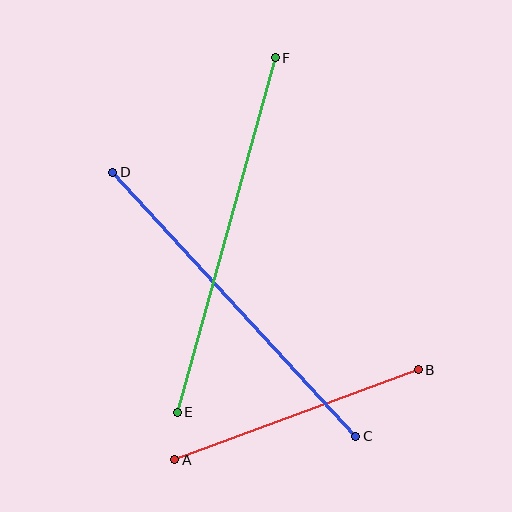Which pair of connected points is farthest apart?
Points E and F are farthest apart.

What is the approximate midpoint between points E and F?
The midpoint is at approximately (226, 235) pixels.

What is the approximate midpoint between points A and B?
The midpoint is at approximately (296, 415) pixels.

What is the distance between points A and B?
The distance is approximately 259 pixels.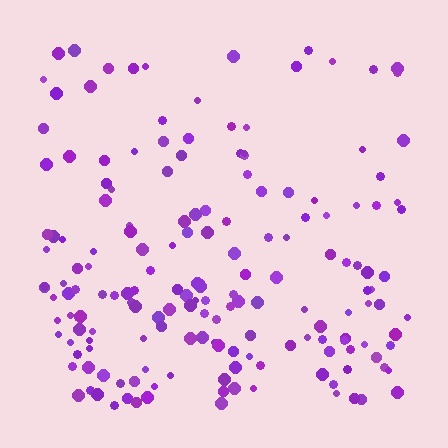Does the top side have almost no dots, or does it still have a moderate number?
Still a moderate number, just noticeably fewer than the bottom.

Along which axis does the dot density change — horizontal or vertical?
Vertical.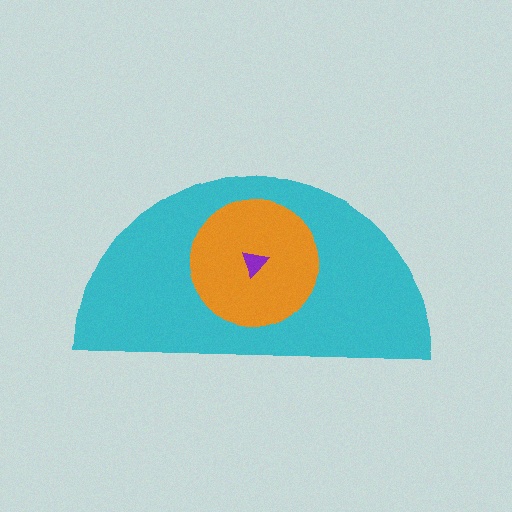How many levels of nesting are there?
3.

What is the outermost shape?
The cyan semicircle.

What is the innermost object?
The purple triangle.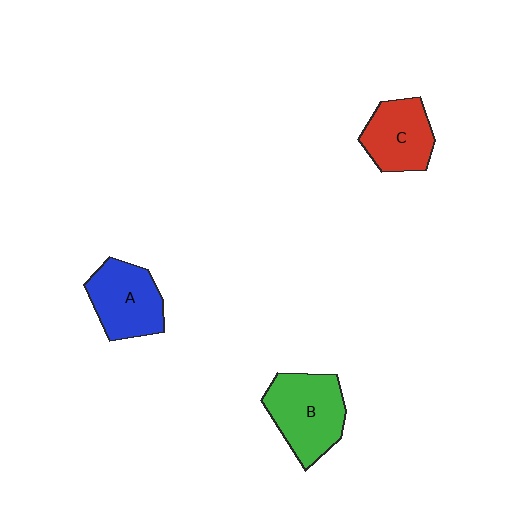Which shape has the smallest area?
Shape C (red).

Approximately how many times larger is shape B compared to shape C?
Approximately 1.3 times.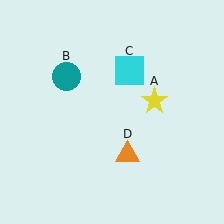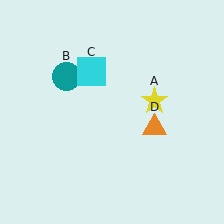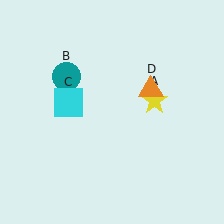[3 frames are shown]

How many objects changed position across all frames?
2 objects changed position: cyan square (object C), orange triangle (object D).